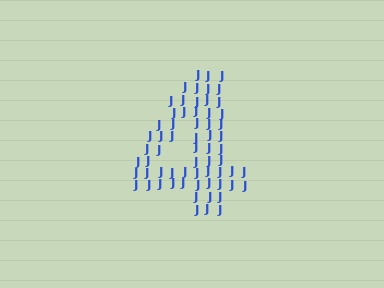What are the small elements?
The small elements are letter J's.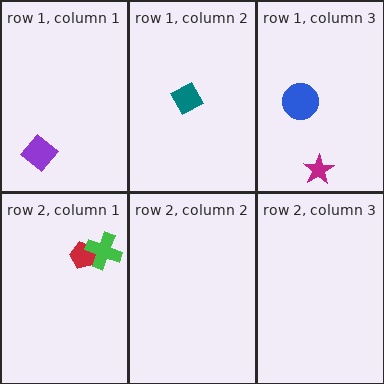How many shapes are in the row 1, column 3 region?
2.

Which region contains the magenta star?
The row 1, column 3 region.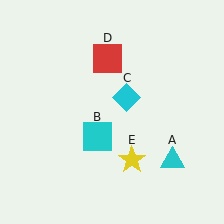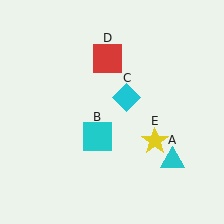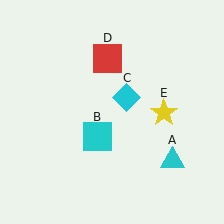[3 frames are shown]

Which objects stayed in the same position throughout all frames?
Cyan triangle (object A) and cyan square (object B) and cyan diamond (object C) and red square (object D) remained stationary.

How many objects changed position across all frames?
1 object changed position: yellow star (object E).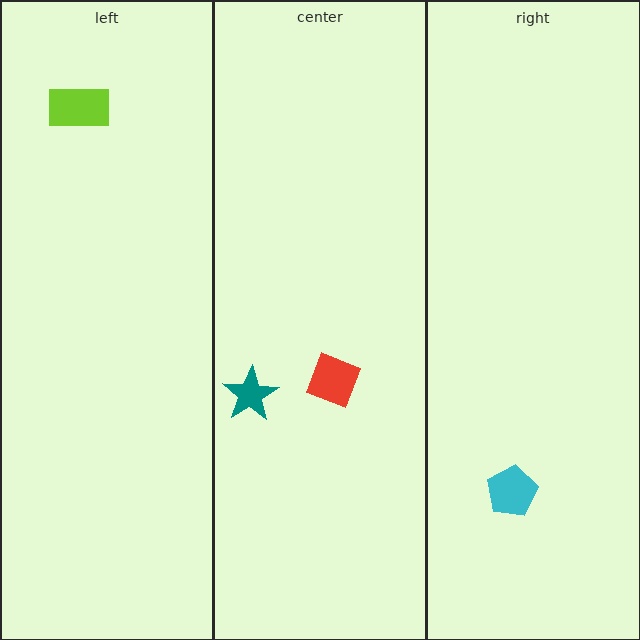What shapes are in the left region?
The lime rectangle.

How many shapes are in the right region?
1.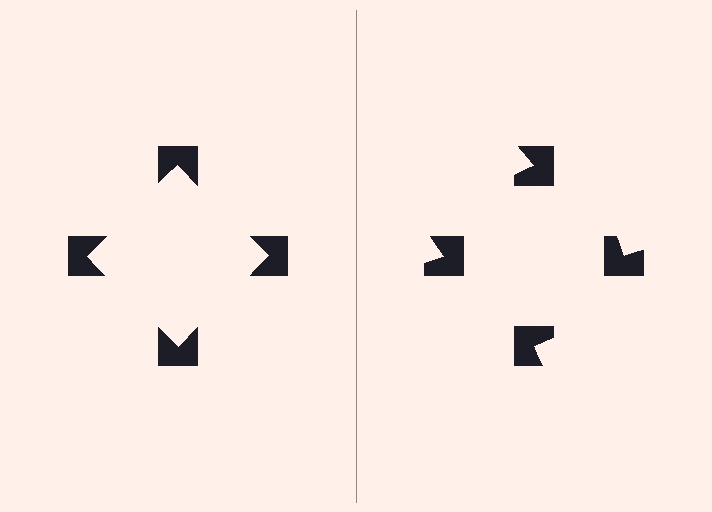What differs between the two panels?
The notched squares are positioned identically on both sides; only the wedge orientations differ. On the left they align to a square; on the right they are misaligned.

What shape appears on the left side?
An illusory square.